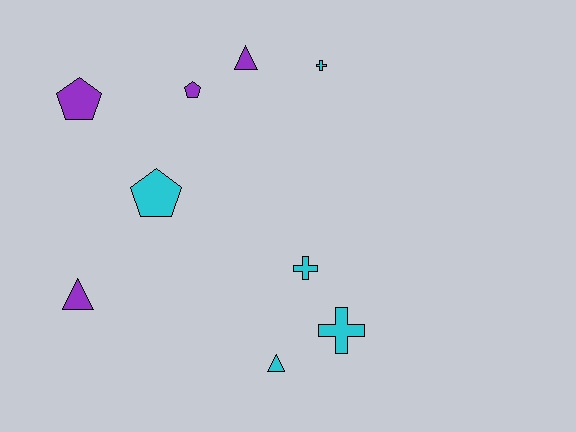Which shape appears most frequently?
Triangle, with 3 objects.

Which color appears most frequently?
Cyan, with 5 objects.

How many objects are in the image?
There are 9 objects.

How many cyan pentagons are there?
There is 1 cyan pentagon.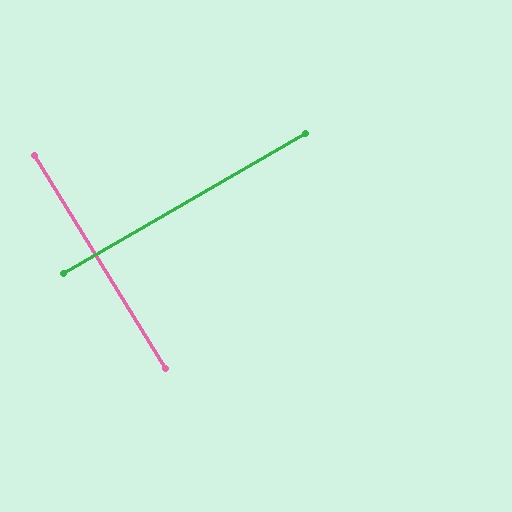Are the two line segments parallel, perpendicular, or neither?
Perpendicular — they meet at approximately 89°.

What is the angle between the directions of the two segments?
Approximately 89 degrees.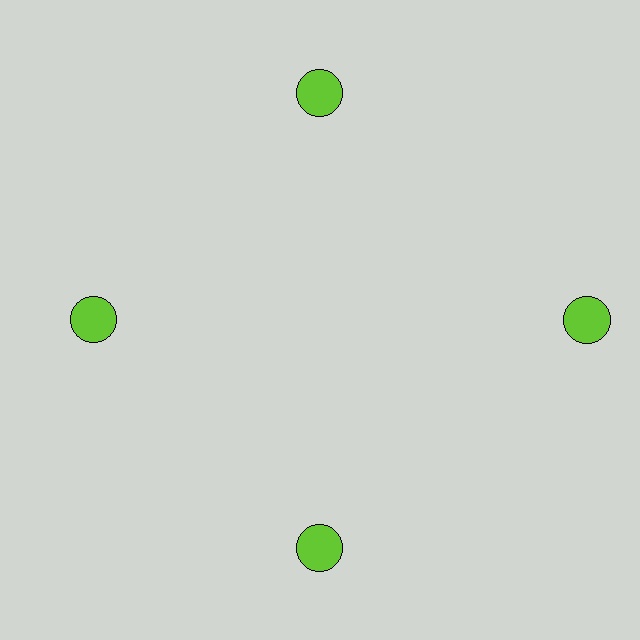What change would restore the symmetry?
The symmetry would be restored by moving it inward, back onto the ring so that all 4 circles sit at equal angles and equal distance from the center.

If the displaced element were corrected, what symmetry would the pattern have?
It would have 4-fold rotational symmetry — the pattern would map onto itself every 90 degrees.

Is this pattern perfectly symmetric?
No. The 4 lime circles are arranged in a ring, but one element near the 3 o'clock position is pushed outward from the center, breaking the 4-fold rotational symmetry.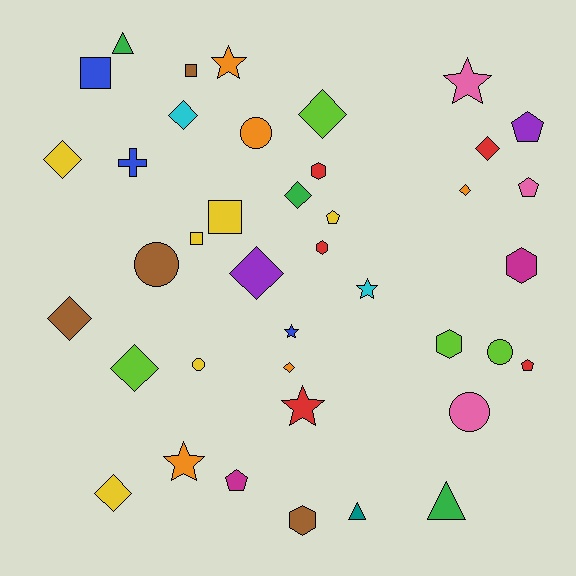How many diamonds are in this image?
There are 11 diamonds.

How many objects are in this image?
There are 40 objects.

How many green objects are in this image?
There are 3 green objects.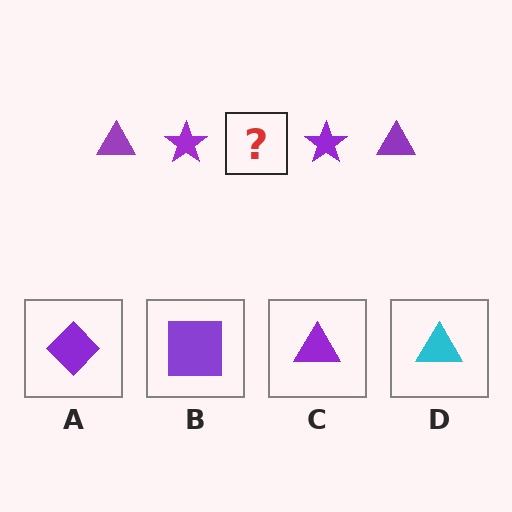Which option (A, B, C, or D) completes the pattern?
C.